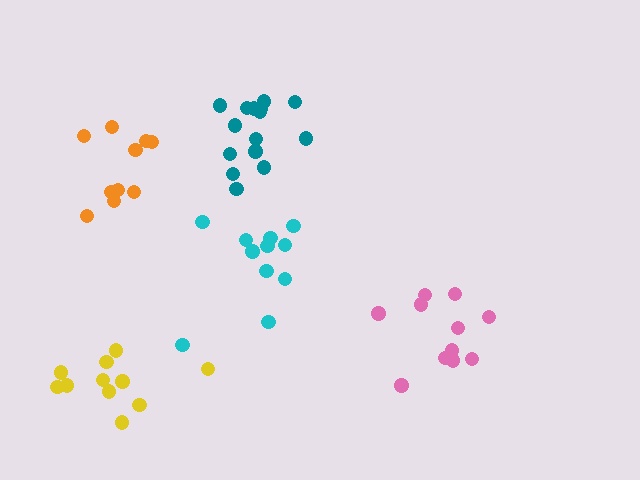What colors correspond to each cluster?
The clusters are colored: cyan, pink, yellow, teal, orange.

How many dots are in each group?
Group 1: 11 dots, Group 2: 11 dots, Group 3: 11 dots, Group 4: 15 dots, Group 5: 10 dots (58 total).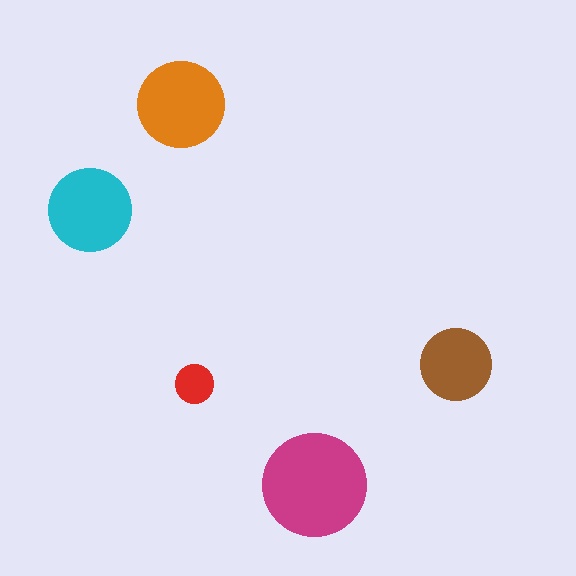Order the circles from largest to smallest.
the magenta one, the orange one, the cyan one, the brown one, the red one.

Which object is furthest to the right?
The brown circle is rightmost.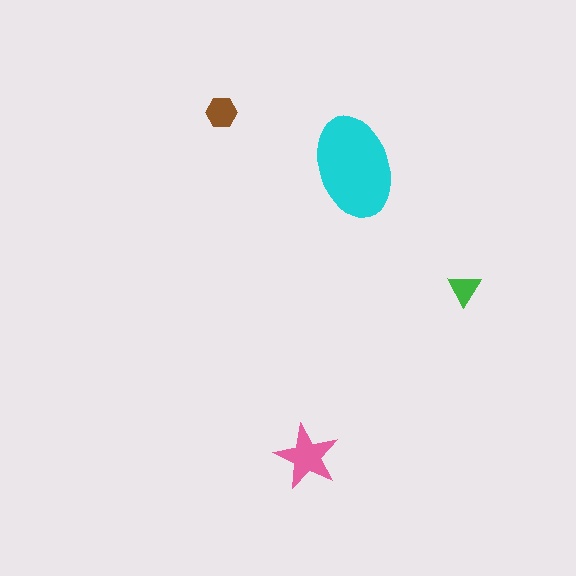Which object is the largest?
The cyan ellipse.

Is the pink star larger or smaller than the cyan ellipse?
Smaller.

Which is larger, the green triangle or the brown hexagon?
The brown hexagon.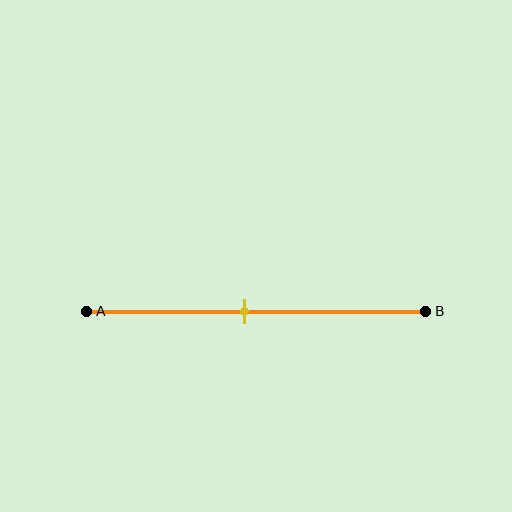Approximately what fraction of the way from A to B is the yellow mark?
The yellow mark is approximately 45% of the way from A to B.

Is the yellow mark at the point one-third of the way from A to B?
No, the mark is at about 45% from A, not at the 33% one-third point.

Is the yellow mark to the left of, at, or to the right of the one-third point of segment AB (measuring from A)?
The yellow mark is to the right of the one-third point of segment AB.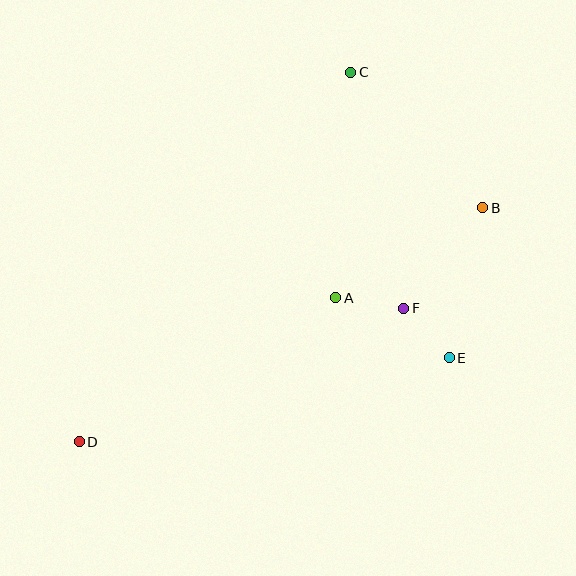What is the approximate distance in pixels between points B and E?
The distance between B and E is approximately 154 pixels.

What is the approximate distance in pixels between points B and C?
The distance between B and C is approximately 189 pixels.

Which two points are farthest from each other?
Points B and D are farthest from each other.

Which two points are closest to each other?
Points E and F are closest to each other.